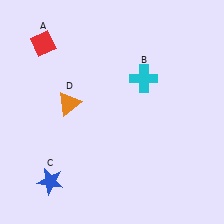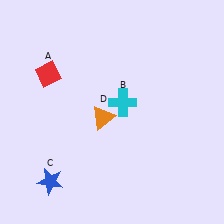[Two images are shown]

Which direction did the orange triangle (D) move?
The orange triangle (D) moved right.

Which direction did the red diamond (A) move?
The red diamond (A) moved down.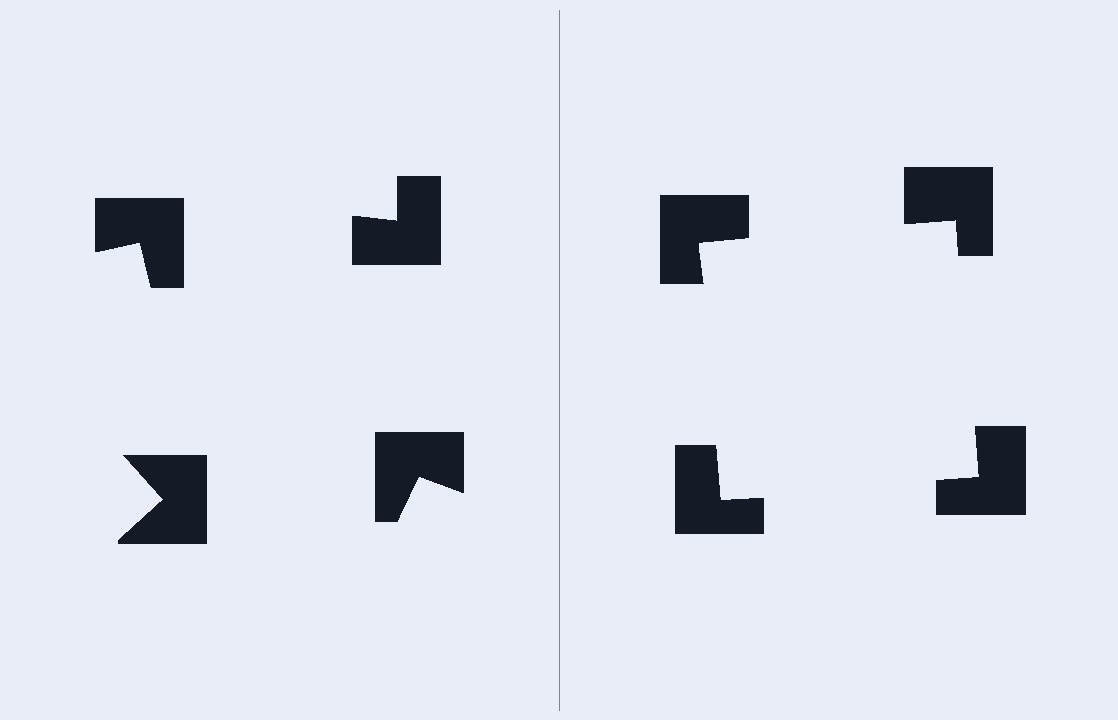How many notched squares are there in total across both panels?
8 — 4 on each side.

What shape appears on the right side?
An illusory square.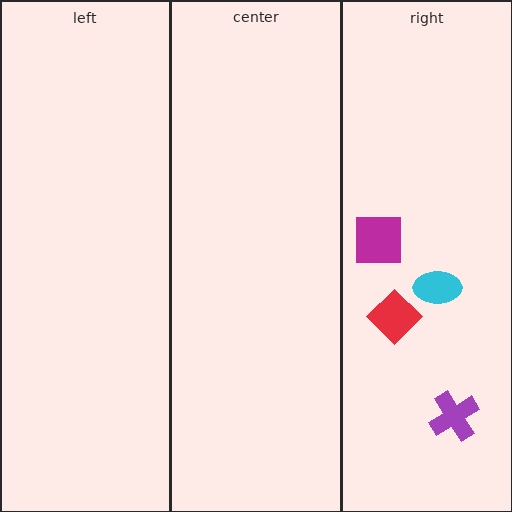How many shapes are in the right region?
4.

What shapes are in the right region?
The red diamond, the cyan ellipse, the magenta square, the purple cross.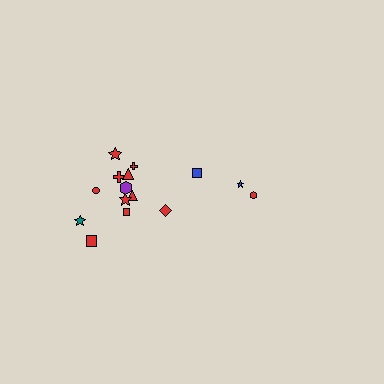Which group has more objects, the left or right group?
The left group.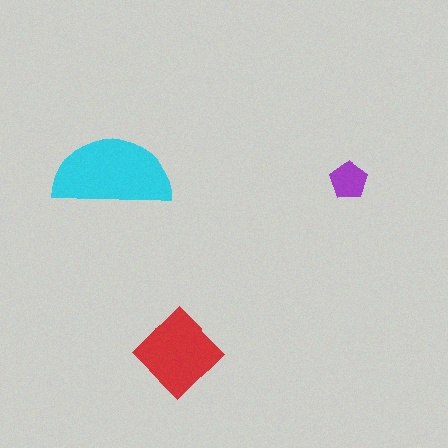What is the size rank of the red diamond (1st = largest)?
2nd.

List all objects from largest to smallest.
The cyan semicircle, the red diamond, the purple pentagon.